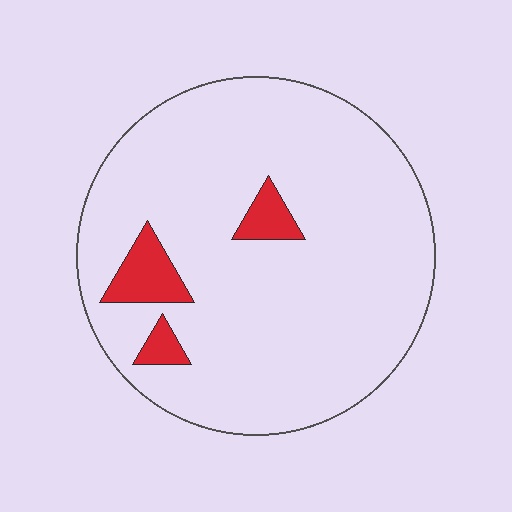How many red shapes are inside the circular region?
3.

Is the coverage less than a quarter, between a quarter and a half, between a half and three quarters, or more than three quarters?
Less than a quarter.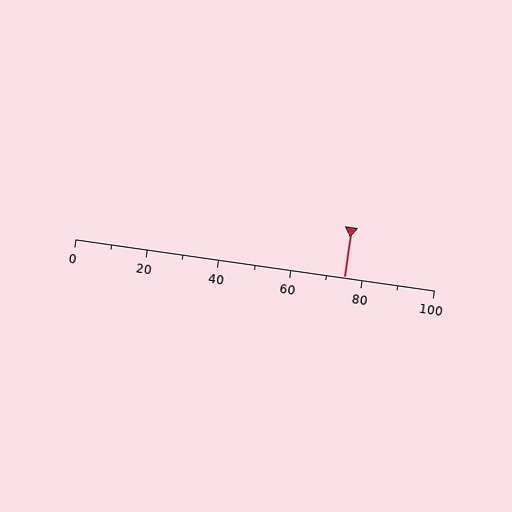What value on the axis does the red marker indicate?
The marker indicates approximately 75.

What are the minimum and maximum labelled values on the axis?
The axis runs from 0 to 100.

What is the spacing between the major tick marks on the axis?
The major ticks are spaced 20 apart.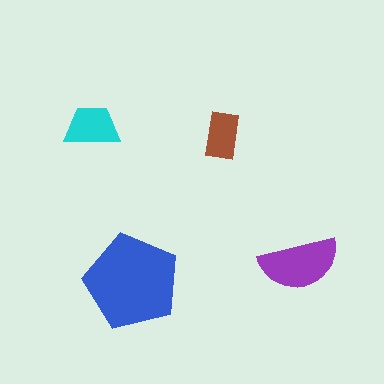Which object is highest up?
The cyan trapezoid is topmost.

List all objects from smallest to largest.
The brown rectangle, the cyan trapezoid, the purple semicircle, the blue pentagon.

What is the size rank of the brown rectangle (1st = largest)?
4th.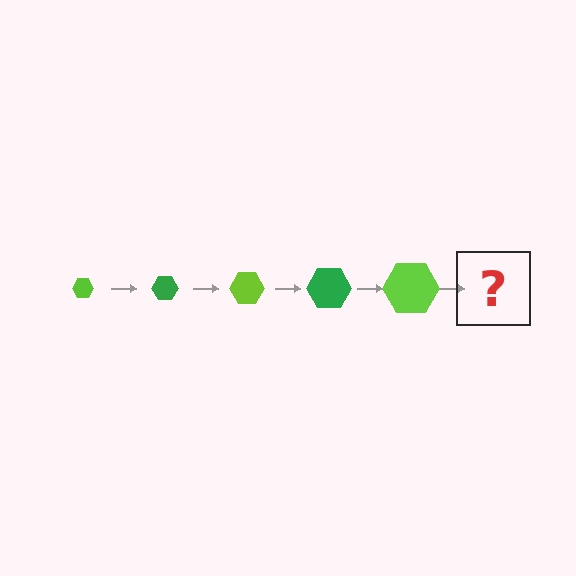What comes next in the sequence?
The next element should be a green hexagon, larger than the previous one.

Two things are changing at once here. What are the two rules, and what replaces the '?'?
The two rules are that the hexagon grows larger each step and the color cycles through lime and green. The '?' should be a green hexagon, larger than the previous one.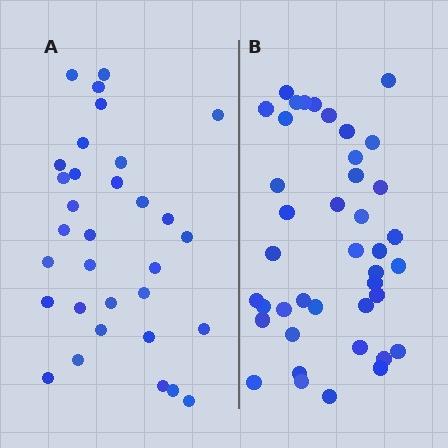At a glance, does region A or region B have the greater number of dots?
Region B (the right region) has more dots.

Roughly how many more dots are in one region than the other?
Region B has roughly 8 or so more dots than region A.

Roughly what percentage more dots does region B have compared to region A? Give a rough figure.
About 30% more.